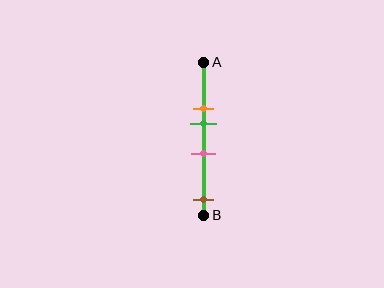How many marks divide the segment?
There are 4 marks dividing the segment.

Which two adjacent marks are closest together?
The orange and green marks are the closest adjacent pair.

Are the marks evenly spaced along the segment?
No, the marks are not evenly spaced.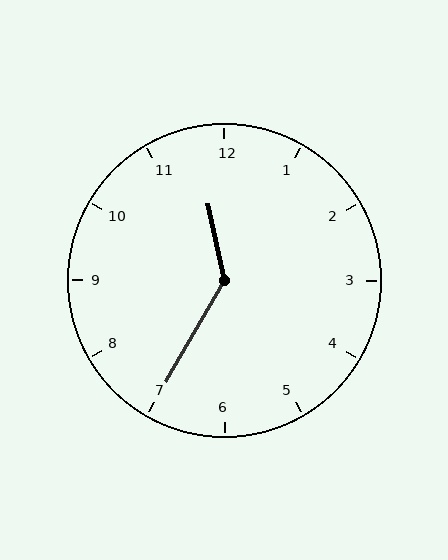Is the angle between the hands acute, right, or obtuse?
It is obtuse.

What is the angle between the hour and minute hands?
Approximately 138 degrees.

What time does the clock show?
11:35.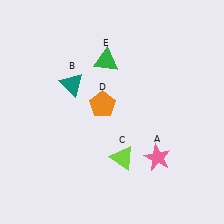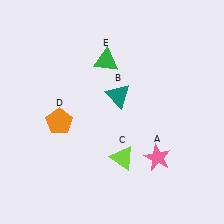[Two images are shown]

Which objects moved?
The objects that moved are: the teal triangle (B), the orange pentagon (D).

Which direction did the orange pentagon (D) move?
The orange pentagon (D) moved left.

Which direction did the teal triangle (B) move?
The teal triangle (B) moved right.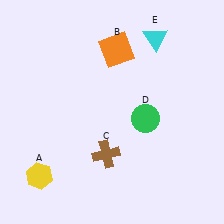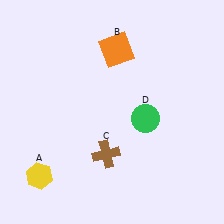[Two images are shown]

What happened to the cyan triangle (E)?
The cyan triangle (E) was removed in Image 2. It was in the top-right area of Image 1.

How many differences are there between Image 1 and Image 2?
There is 1 difference between the two images.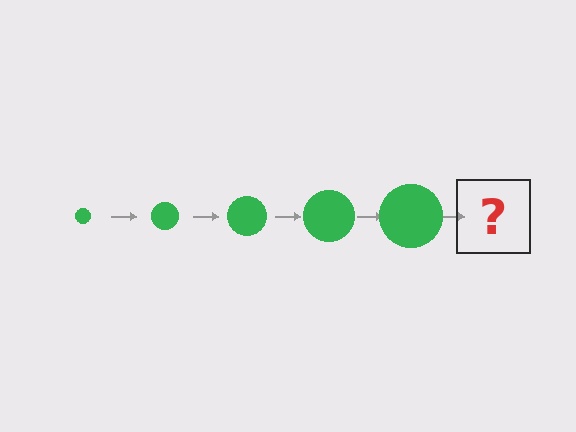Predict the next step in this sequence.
The next step is a green circle, larger than the previous one.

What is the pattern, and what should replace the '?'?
The pattern is that the circle gets progressively larger each step. The '?' should be a green circle, larger than the previous one.